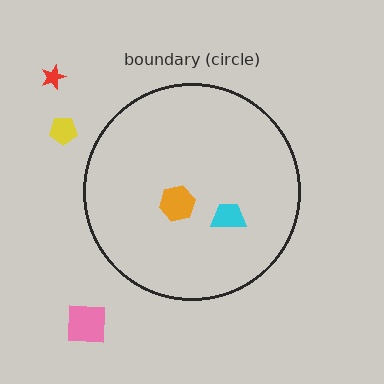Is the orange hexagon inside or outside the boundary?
Inside.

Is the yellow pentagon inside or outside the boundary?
Outside.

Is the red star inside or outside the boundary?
Outside.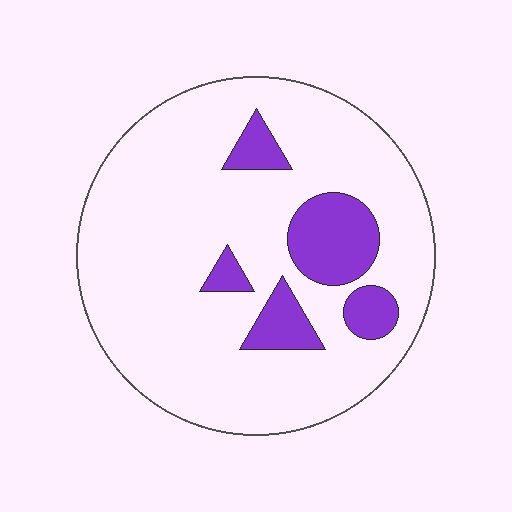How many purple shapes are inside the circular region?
5.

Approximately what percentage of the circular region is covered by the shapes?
Approximately 15%.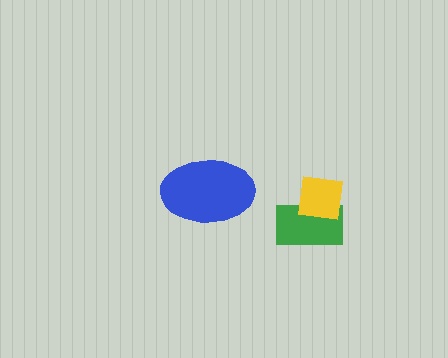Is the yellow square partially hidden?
No, no other shape covers it.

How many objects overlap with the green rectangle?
1 object overlaps with the green rectangle.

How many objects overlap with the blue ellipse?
0 objects overlap with the blue ellipse.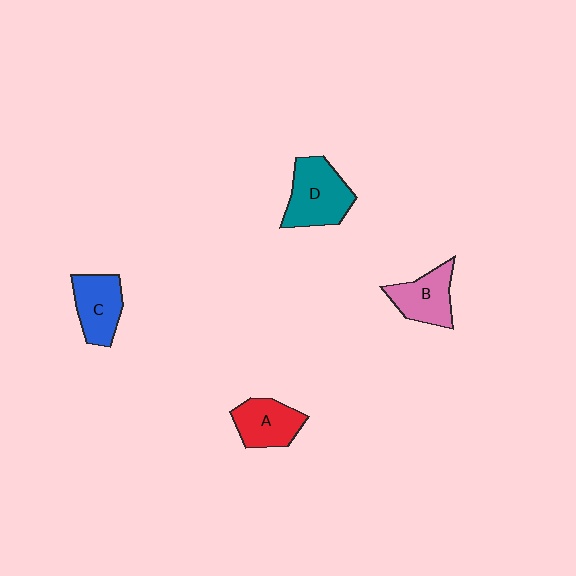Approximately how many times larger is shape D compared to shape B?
Approximately 1.3 times.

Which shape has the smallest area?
Shape A (red).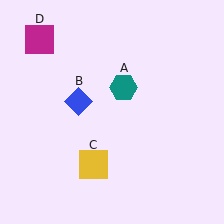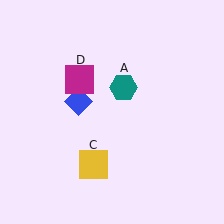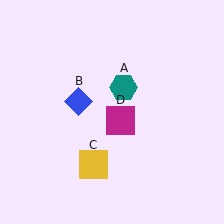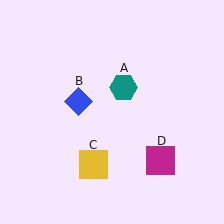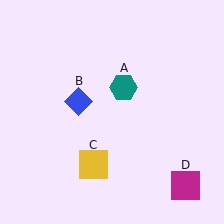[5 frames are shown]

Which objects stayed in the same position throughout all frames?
Teal hexagon (object A) and blue diamond (object B) and yellow square (object C) remained stationary.